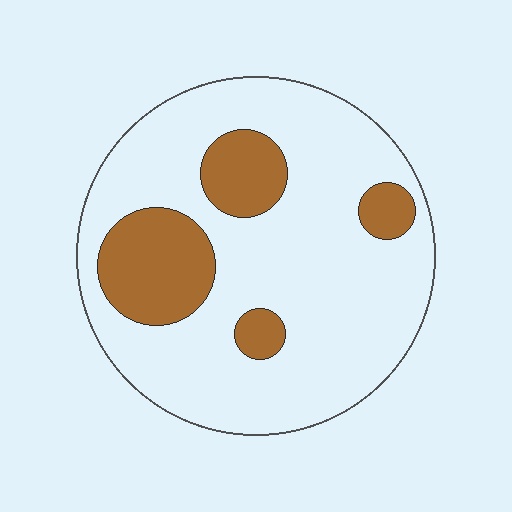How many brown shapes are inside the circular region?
4.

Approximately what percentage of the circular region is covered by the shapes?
Approximately 20%.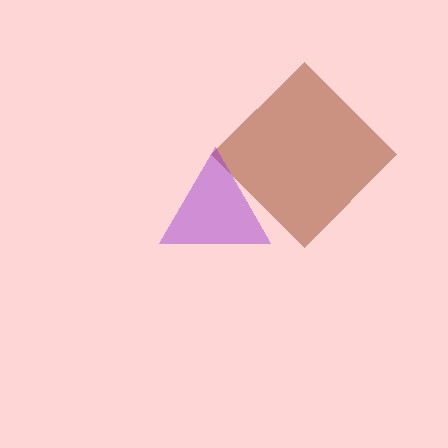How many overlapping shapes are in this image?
There are 2 overlapping shapes in the image.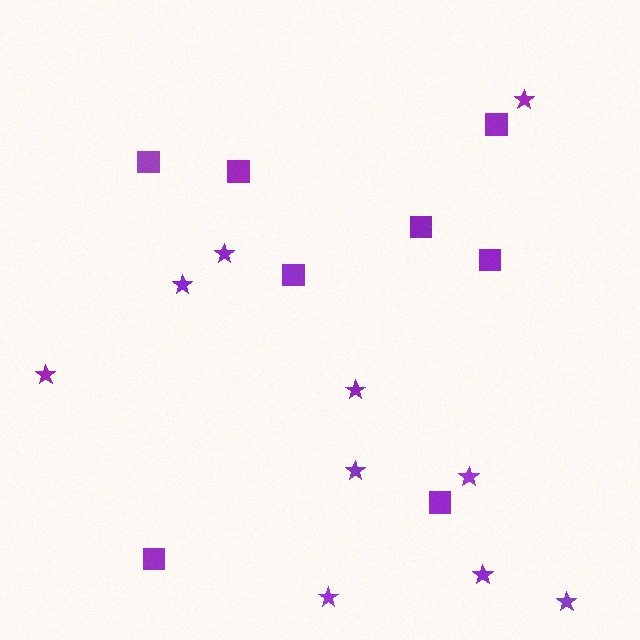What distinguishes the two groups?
There are 2 groups: one group of stars (10) and one group of squares (8).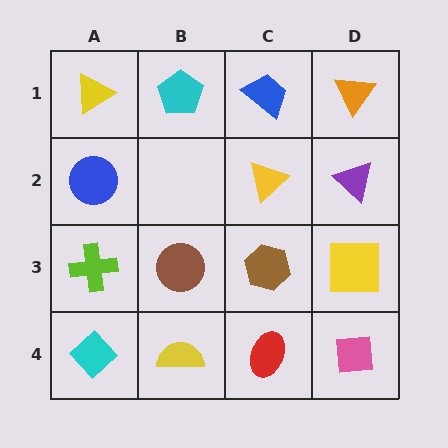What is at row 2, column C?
A yellow triangle.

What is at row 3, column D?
A yellow square.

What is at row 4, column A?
A cyan diamond.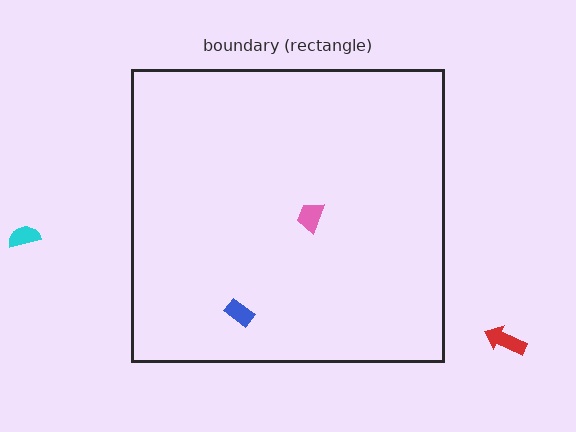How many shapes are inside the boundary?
2 inside, 2 outside.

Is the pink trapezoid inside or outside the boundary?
Inside.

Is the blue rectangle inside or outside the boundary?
Inside.